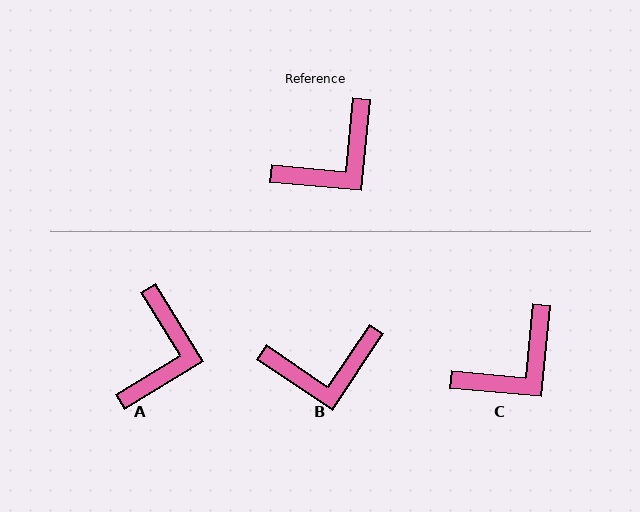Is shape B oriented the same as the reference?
No, it is off by about 28 degrees.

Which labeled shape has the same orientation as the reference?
C.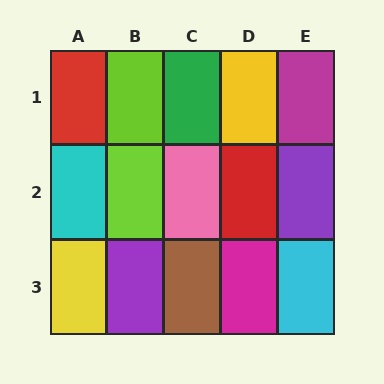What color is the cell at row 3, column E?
Cyan.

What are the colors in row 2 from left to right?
Cyan, lime, pink, red, purple.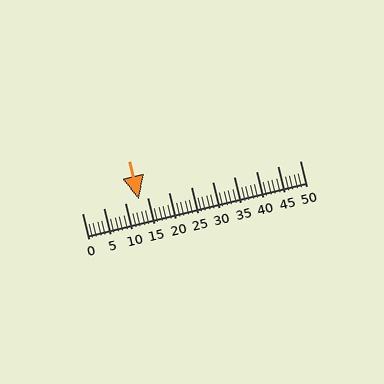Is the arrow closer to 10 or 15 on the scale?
The arrow is closer to 15.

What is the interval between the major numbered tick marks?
The major tick marks are spaced 5 units apart.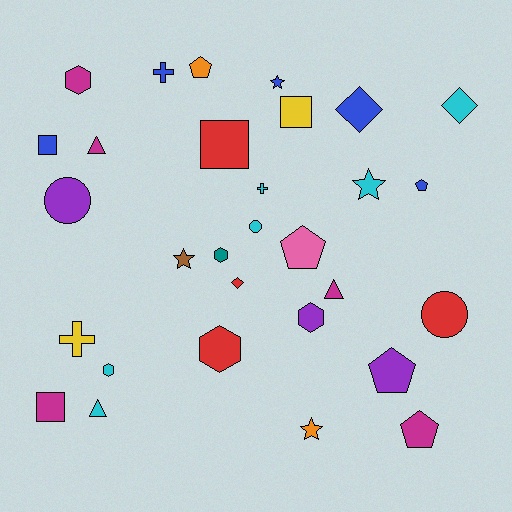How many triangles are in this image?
There are 3 triangles.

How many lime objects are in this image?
There are no lime objects.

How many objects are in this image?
There are 30 objects.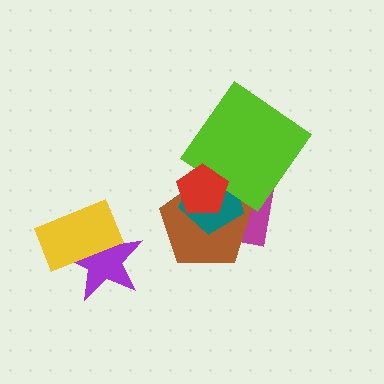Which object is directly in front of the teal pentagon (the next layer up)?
The lime diamond is directly in front of the teal pentagon.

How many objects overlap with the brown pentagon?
3 objects overlap with the brown pentagon.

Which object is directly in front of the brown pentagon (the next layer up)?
The teal pentagon is directly in front of the brown pentagon.